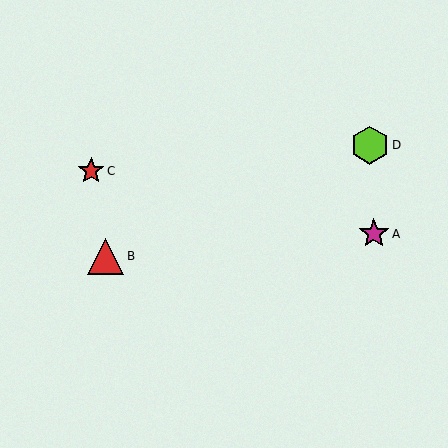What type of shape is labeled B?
Shape B is a red triangle.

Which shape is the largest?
The lime hexagon (labeled D) is the largest.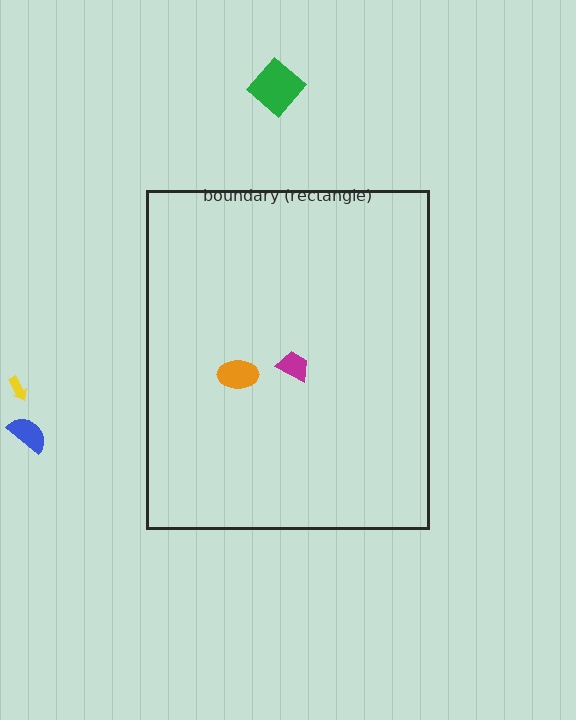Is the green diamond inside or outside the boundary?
Outside.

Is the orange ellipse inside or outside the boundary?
Inside.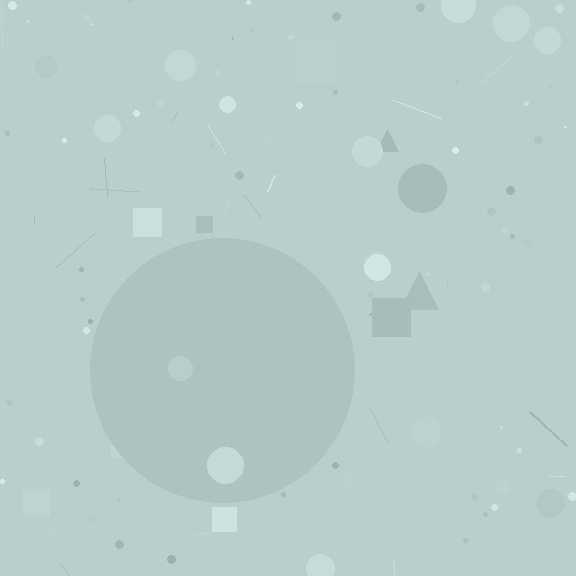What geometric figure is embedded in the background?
A circle is embedded in the background.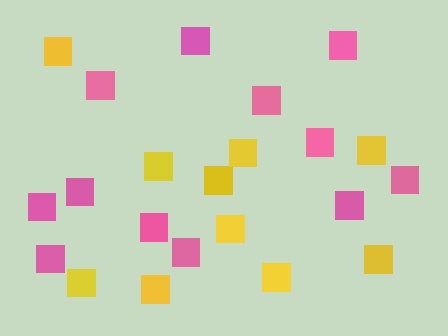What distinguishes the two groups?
There are 2 groups: one group of yellow squares (10) and one group of pink squares (12).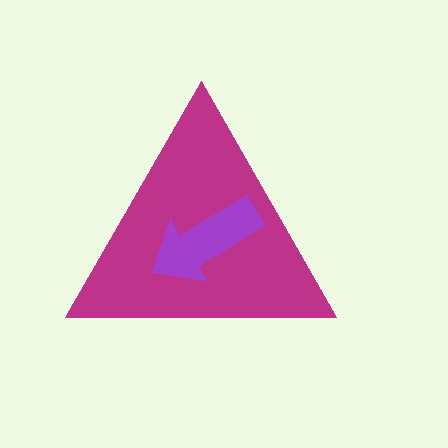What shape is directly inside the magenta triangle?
The purple arrow.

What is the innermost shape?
The purple arrow.